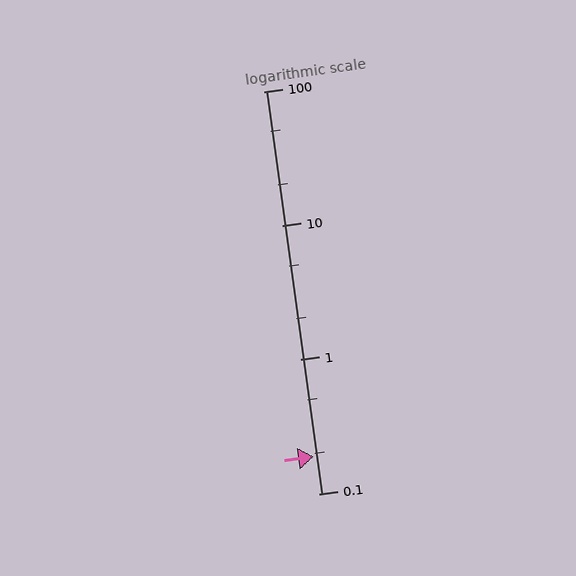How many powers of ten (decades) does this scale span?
The scale spans 3 decades, from 0.1 to 100.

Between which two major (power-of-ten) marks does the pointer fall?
The pointer is between 0.1 and 1.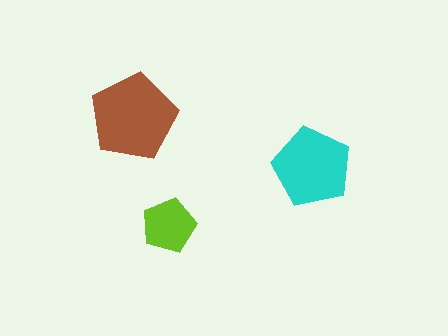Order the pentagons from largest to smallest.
the brown one, the cyan one, the lime one.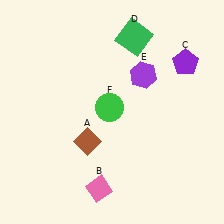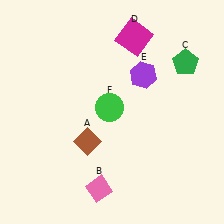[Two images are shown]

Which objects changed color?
C changed from purple to green. D changed from green to magenta.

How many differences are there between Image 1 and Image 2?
There are 2 differences between the two images.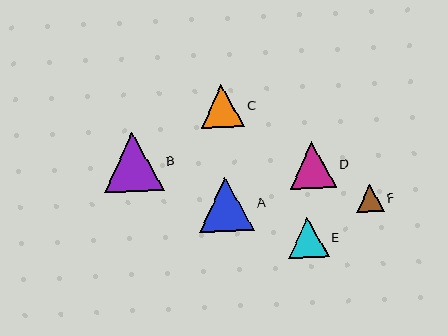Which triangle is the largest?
Triangle B is the largest with a size of approximately 60 pixels.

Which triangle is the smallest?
Triangle F is the smallest with a size of approximately 28 pixels.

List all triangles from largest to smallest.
From largest to smallest: B, A, D, C, E, F.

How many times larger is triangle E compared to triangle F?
Triangle E is approximately 1.5 times the size of triangle F.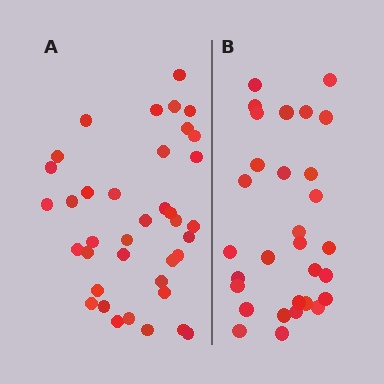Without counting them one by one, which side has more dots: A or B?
Region A (the left region) has more dots.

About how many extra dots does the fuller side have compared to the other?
Region A has roughly 8 or so more dots than region B.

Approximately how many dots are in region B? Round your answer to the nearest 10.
About 30 dots.